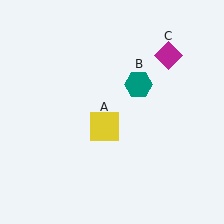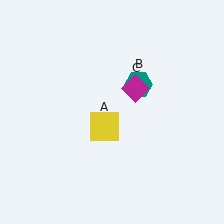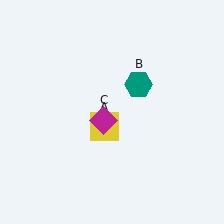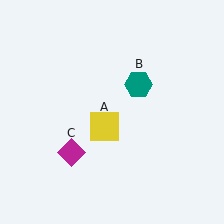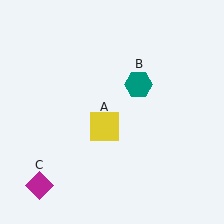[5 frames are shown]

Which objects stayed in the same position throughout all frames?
Yellow square (object A) and teal hexagon (object B) remained stationary.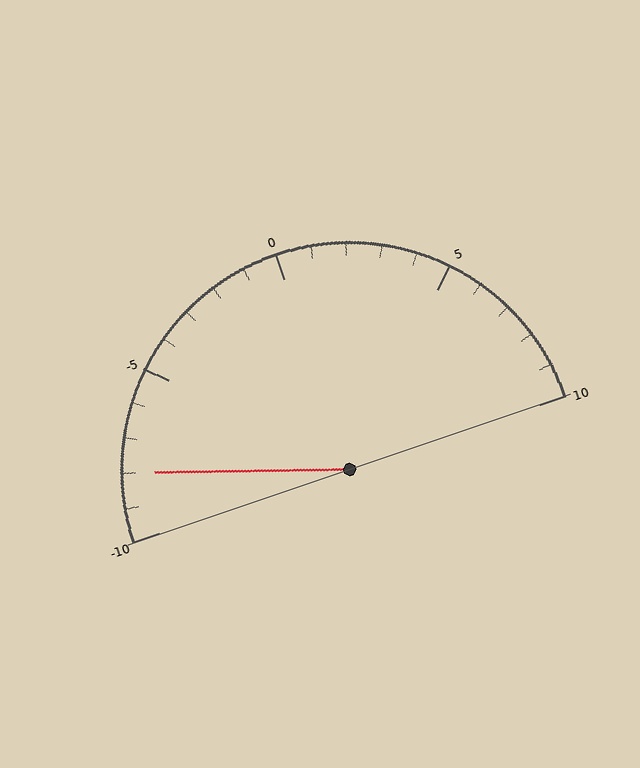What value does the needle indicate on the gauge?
The needle indicates approximately -8.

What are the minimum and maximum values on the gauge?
The gauge ranges from -10 to 10.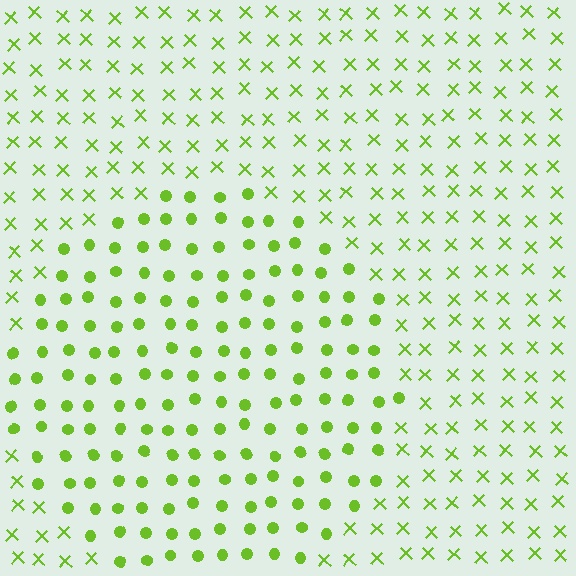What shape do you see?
I see a circle.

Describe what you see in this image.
The image is filled with small lime elements arranged in a uniform grid. A circle-shaped region contains circles, while the surrounding area contains X marks. The boundary is defined purely by the change in element shape.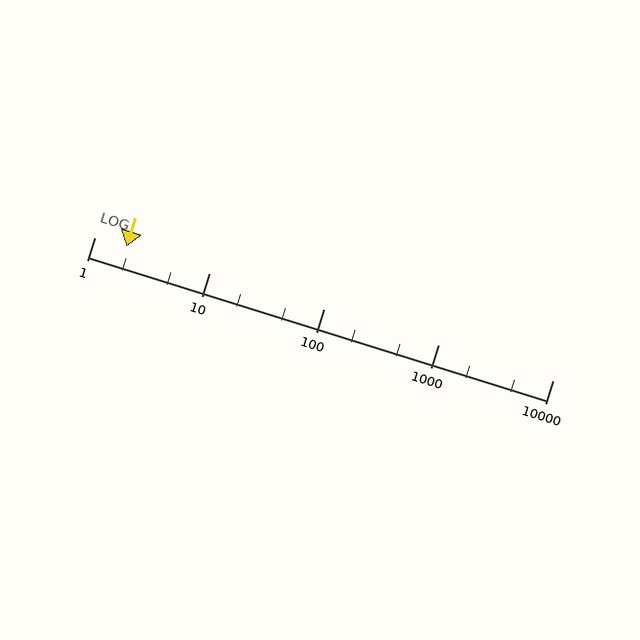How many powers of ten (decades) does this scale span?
The scale spans 4 decades, from 1 to 10000.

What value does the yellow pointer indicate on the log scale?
The pointer indicates approximately 1.9.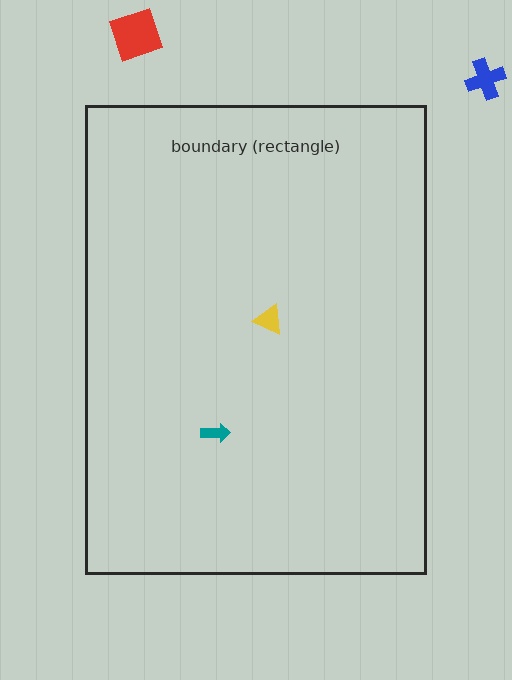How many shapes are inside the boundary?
2 inside, 2 outside.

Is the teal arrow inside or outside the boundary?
Inside.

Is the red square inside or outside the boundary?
Outside.